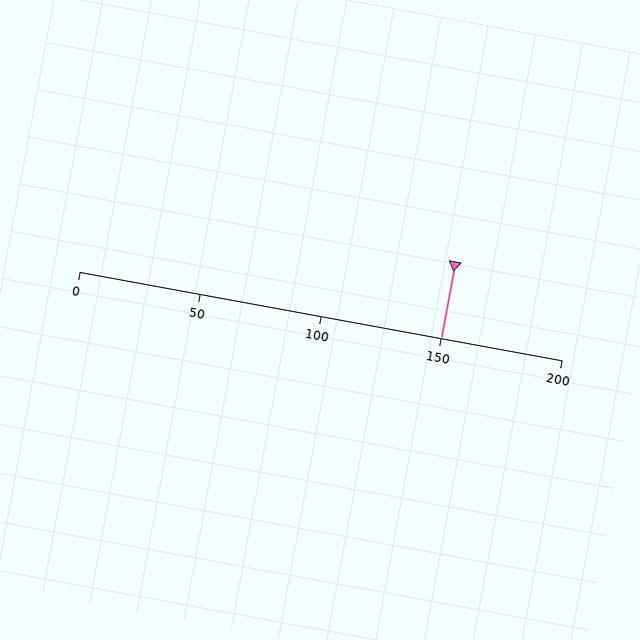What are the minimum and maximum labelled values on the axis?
The axis runs from 0 to 200.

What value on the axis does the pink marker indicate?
The marker indicates approximately 150.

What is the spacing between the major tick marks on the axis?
The major ticks are spaced 50 apart.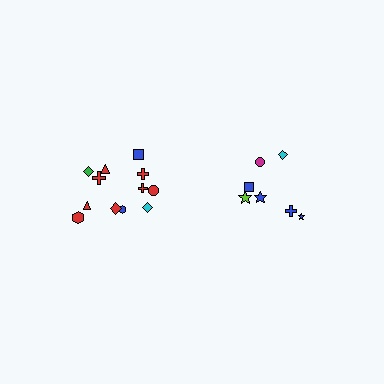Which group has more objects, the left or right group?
The left group.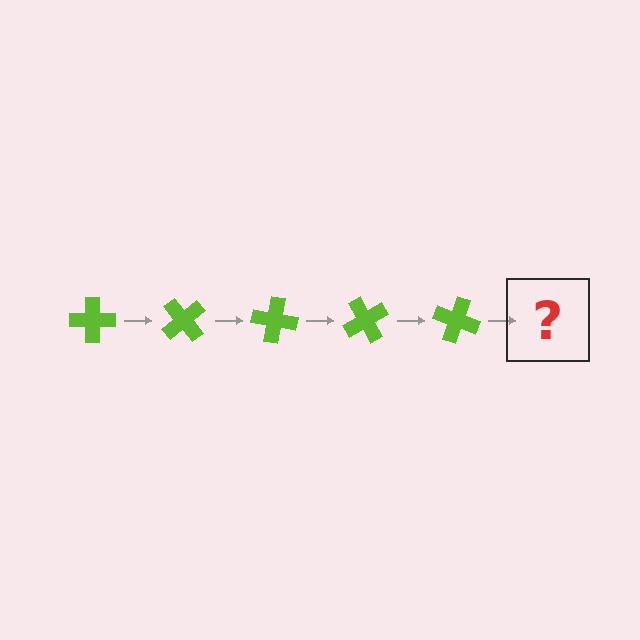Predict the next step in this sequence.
The next step is a lime cross rotated 250 degrees.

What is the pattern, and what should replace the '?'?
The pattern is that the cross rotates 50 degrees each step. The '?' should be a lime cross rotated 250 degrees.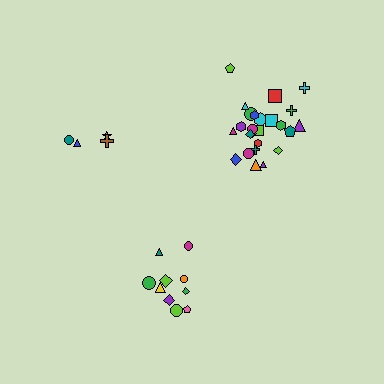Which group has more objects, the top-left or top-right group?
The top-right group.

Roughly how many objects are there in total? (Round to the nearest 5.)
Roughly 40 objects in total.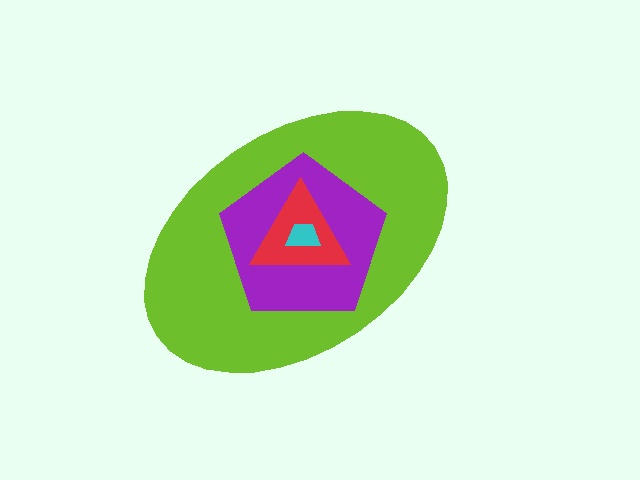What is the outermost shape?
The lime ellipse.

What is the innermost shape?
The cyan trapezoid.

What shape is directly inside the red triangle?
The cyan trapezoid.